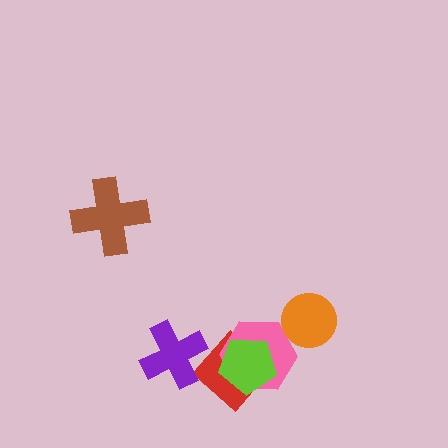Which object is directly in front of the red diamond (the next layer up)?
The pink hexagon is directly in front of the red diamond.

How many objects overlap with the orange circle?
0 objects overlap with the orange circle.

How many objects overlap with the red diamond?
2 objects overlap with the red diamond.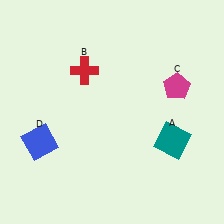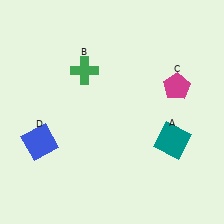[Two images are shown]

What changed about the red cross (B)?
In Image 1, B is red. In Image 2, it changed to green.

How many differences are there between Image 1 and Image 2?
There is 1 difference between the two images.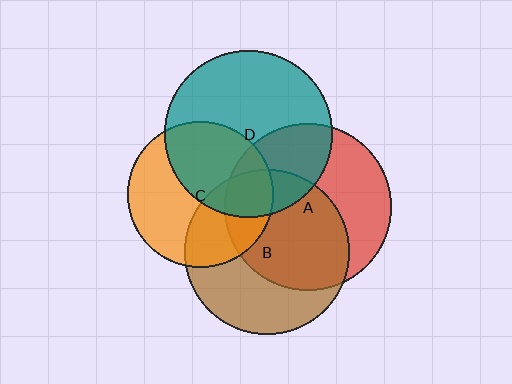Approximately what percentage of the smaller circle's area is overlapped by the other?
Approximately 20%.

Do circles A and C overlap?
Yes.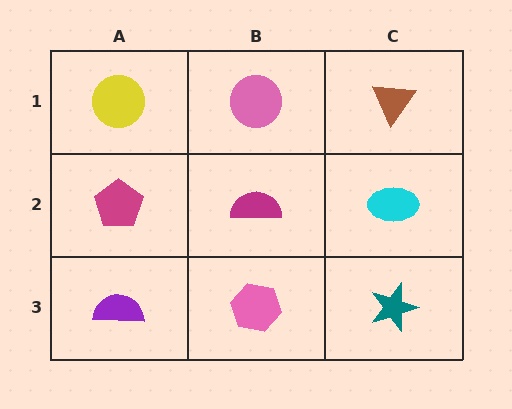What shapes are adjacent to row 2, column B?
A pink circle (row 1, column B), a pink hexagon (row 3, column B), a magenta pentagon (row 2, column A), a cyan ellipse (row 2, column C).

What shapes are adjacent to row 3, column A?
A magenta pentagon (row 2, column A), a pink hexagon (row 3, column B).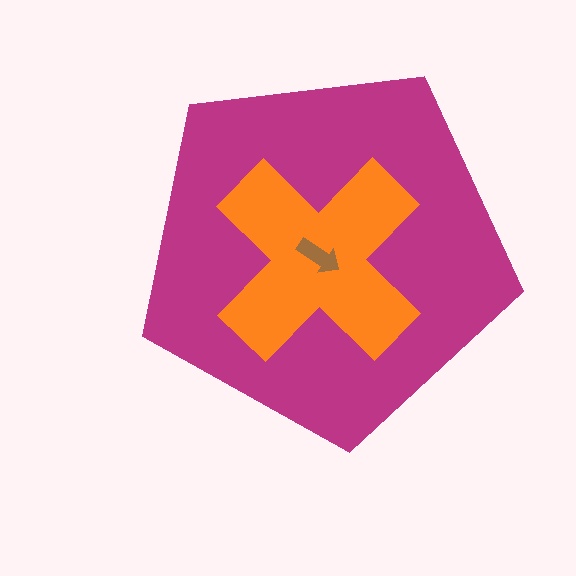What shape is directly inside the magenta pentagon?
The orange cross.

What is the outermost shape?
The magenta pentagon.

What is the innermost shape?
The brown arrow.